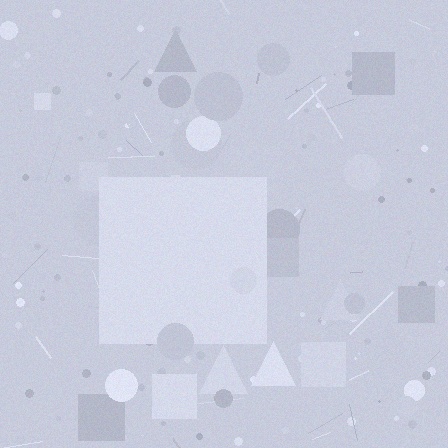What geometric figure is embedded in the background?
A square is embedded in the background.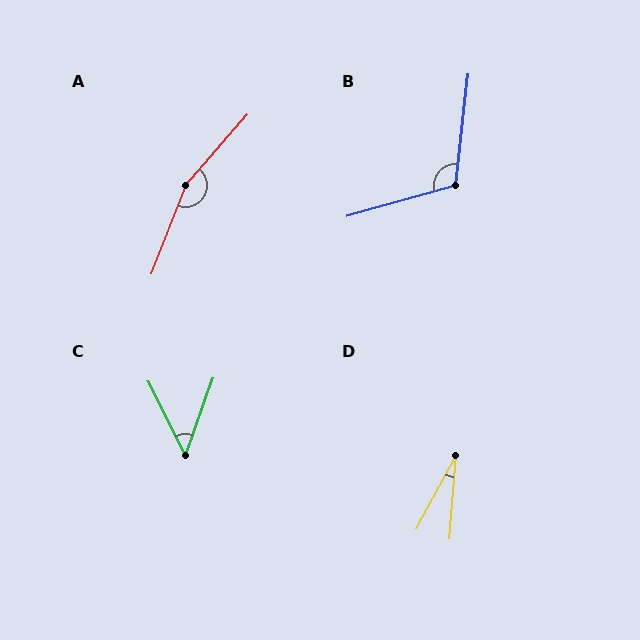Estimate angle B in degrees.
Approximately 112 degrees.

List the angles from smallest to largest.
D (24°), C (46°), B (112°), A (160°).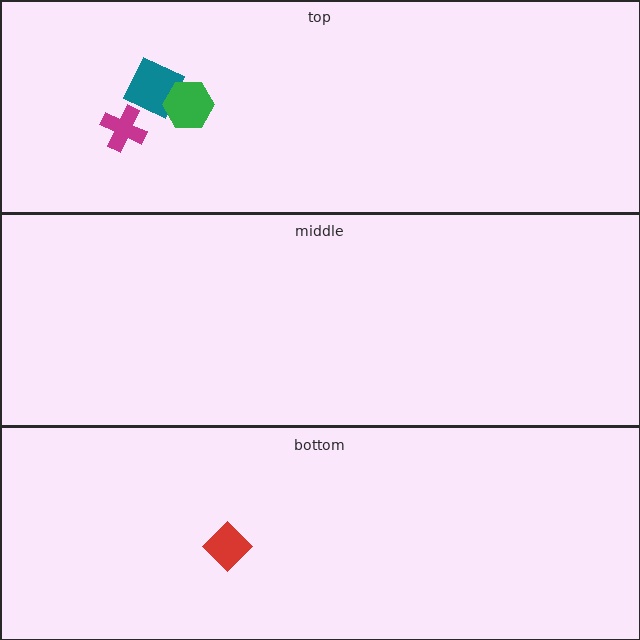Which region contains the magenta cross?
The top region.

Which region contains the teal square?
The top region.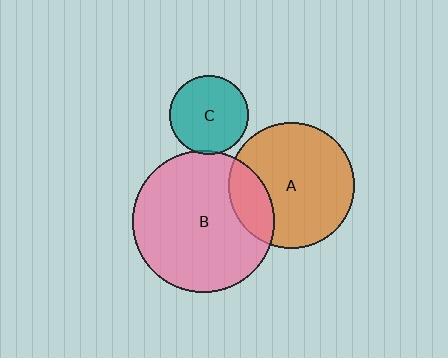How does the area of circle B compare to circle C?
Approximately 3.2 times.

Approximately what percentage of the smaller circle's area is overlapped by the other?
Approximately 5%.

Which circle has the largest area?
Circle B (pink).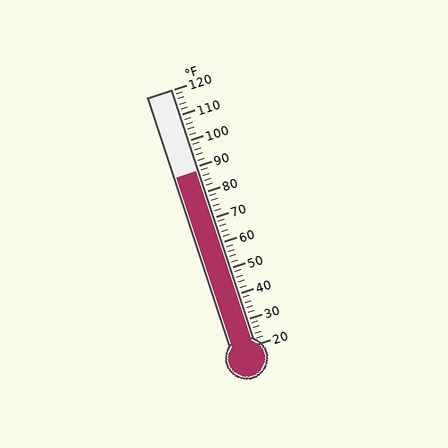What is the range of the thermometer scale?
The thermometer scale ranges from 20°F to 120°F.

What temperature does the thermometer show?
The thermometer shows approximately 88°F.